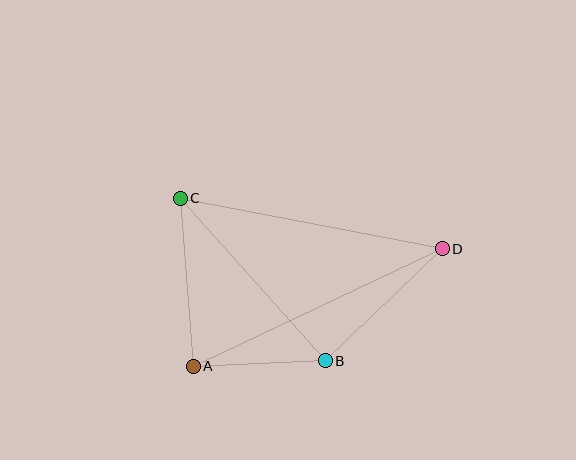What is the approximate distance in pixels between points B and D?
The distance between B and D is approximately 162 pixels.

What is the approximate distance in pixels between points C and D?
The distance between C and D is approximately 267 pixels.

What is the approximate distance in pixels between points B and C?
The distance between B and C is approximately 218 pixels.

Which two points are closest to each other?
Points A and B are closest to each other.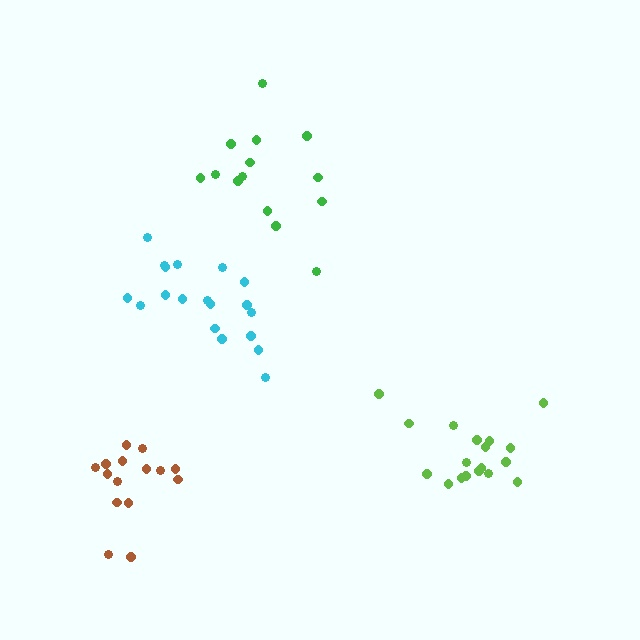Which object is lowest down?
The brown cluster is bottommost.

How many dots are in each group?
Group 1: 14 dots, Group 2: 15 dots, Group 3: 18 dots, Group 4: 19 dots (66 total).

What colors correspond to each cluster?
The clusters are colored: green, brown, lime, cyan.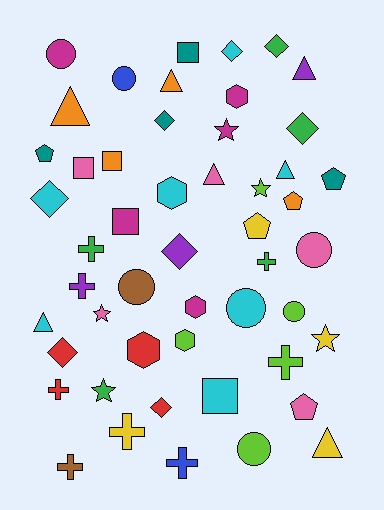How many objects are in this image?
There are 50 objects.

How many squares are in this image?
There are 5 squares.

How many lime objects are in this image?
There are 5 lime objects.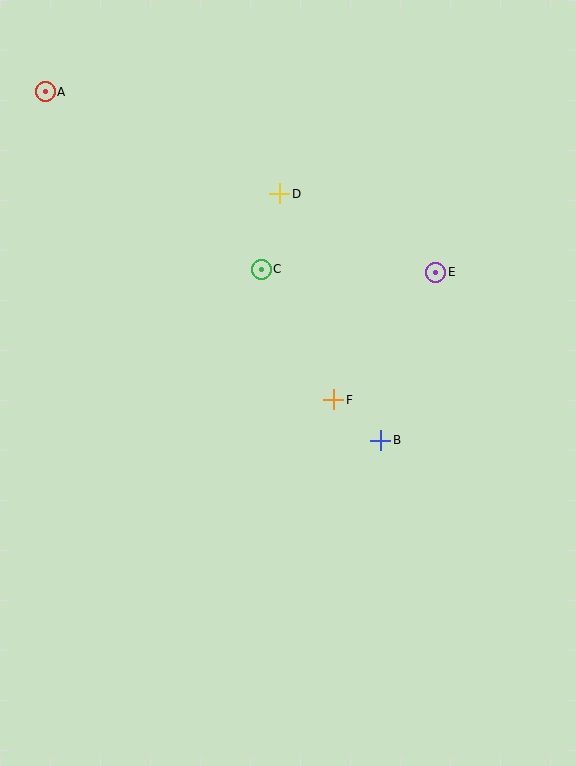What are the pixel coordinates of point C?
Point C is at (261, 269).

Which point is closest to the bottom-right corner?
Point B is closest to the bottom-right corner.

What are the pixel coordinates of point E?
Point E is at (436, 272).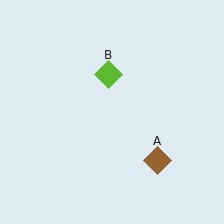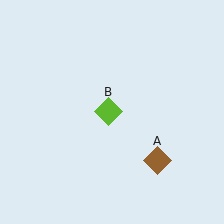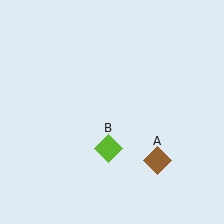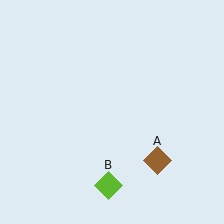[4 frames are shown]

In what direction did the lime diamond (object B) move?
The lime diamond (object B) moved down.